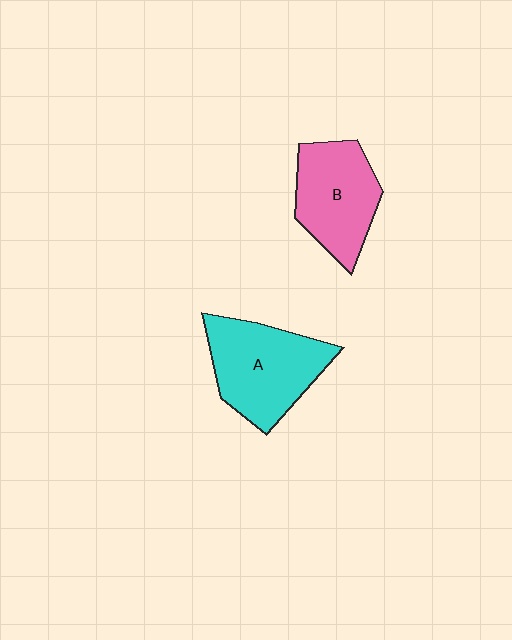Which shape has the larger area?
Shape A (cyan).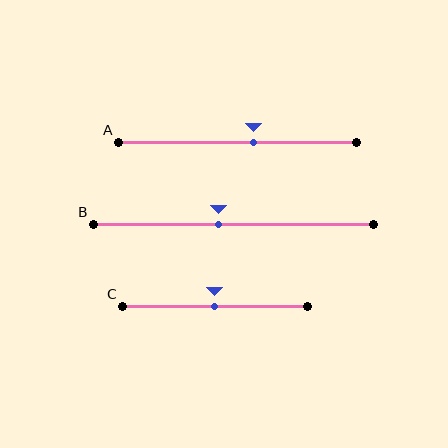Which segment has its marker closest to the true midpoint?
Segment C has its marker closest to the true midpoint.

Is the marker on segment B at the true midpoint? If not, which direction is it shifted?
No, the marker on segment B is shifted to the left by about 5% of the segment length.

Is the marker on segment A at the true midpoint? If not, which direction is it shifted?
No, the marker on segment A is shifted to the right by about 7% of the segment length.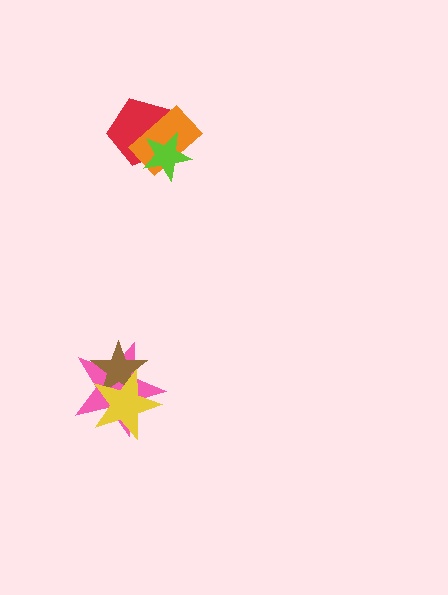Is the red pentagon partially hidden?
Yes, it is partially covered by another shape.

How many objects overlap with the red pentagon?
2 objects overlap with the red pentagon.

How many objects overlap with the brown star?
2 objects overlap with the brown star.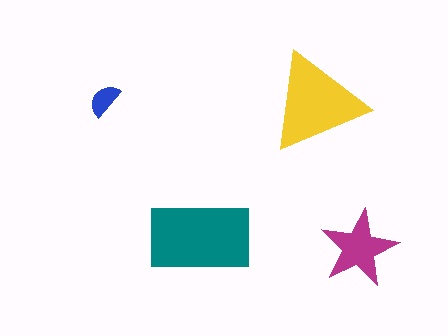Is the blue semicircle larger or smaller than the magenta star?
Smaller.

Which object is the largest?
The teal rectangle.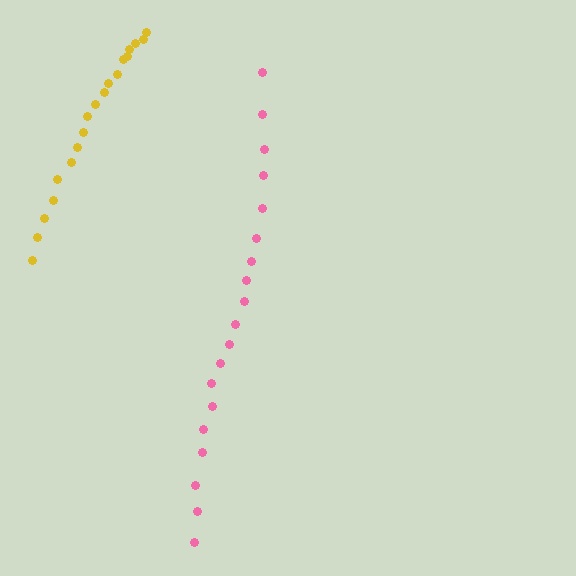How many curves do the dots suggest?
There are 2 distinct paths.